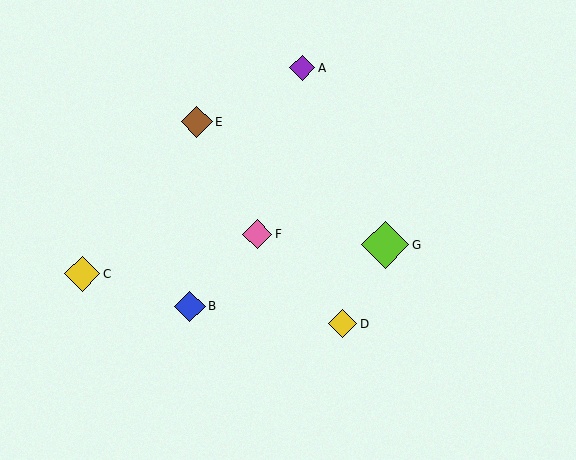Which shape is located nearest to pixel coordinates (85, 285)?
The yellow diamond (labeled C) at (82, 274) is nearest to that location.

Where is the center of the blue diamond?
The center of the blue diamond is at (190, 306).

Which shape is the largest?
The lime diamond (labeled G) is the largest.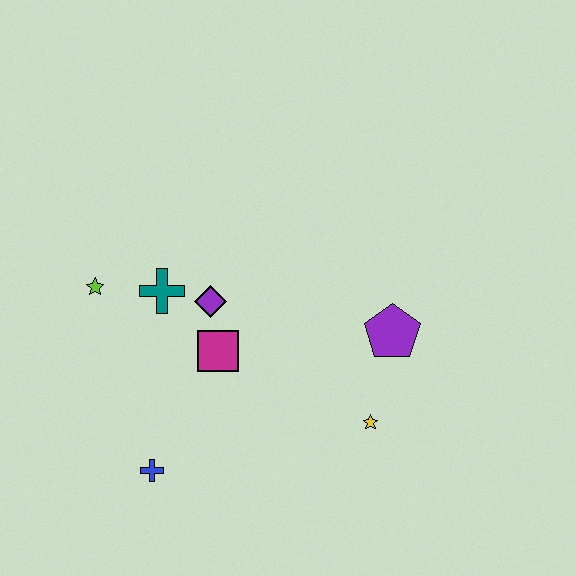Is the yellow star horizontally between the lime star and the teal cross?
No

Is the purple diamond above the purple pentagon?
Yes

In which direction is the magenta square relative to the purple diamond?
The magenta square is below the purple diamond.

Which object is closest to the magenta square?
The purple diamond is closest to the magenta square.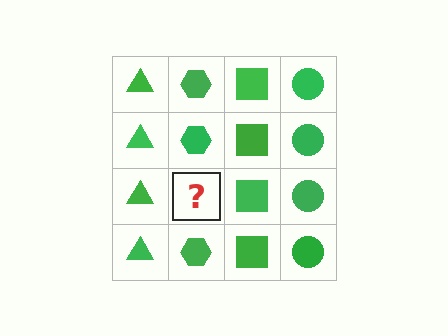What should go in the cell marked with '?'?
The missing cell should contain a green hexagon.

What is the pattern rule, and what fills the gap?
The rule is that each column has a consistent shape. The gap should be filled with a green hexagon.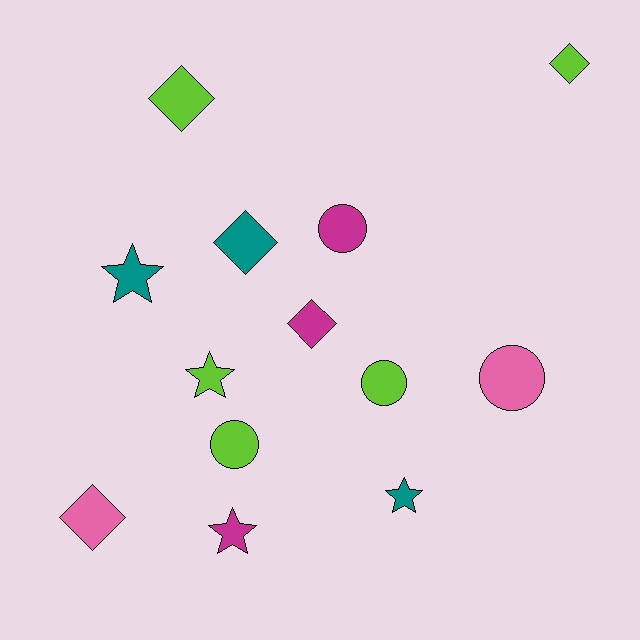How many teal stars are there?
There are 2 teal stars.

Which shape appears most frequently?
Diamond, with 5 objects.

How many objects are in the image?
There are 13 objects.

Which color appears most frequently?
Lime, with 5 objects.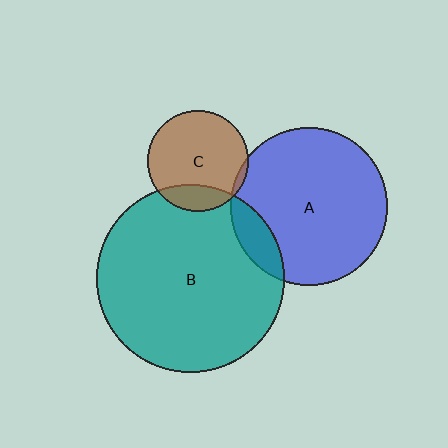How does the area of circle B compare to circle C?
Approximately 3.5 times.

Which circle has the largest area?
Circle B (teal).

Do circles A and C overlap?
Yes.